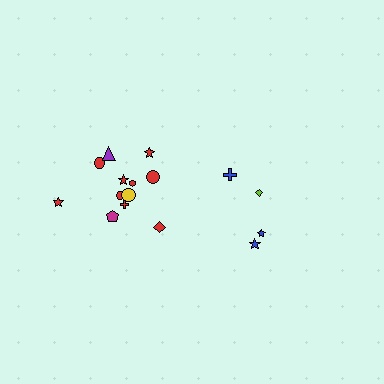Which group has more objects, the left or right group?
The left group.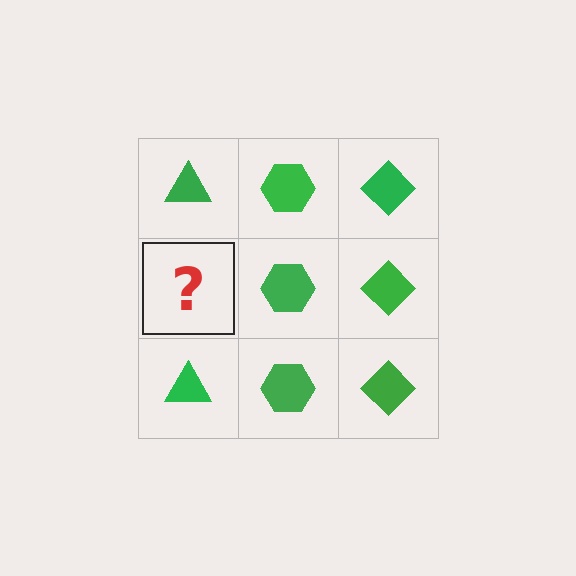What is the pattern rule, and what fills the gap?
The rule is that each column has a consistent shape. The gap should be filled with a green triangle.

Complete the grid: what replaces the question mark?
The question mark should be replaced with a green triangle.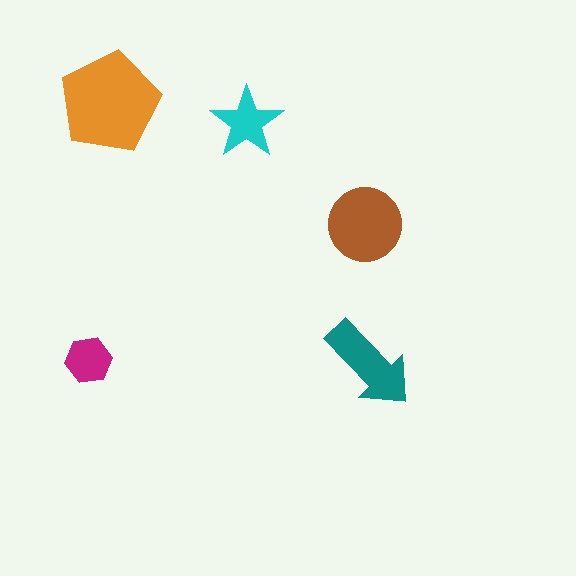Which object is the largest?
The orange pentagon.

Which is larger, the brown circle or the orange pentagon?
The orange pentagon.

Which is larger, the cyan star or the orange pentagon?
The orange pentagon.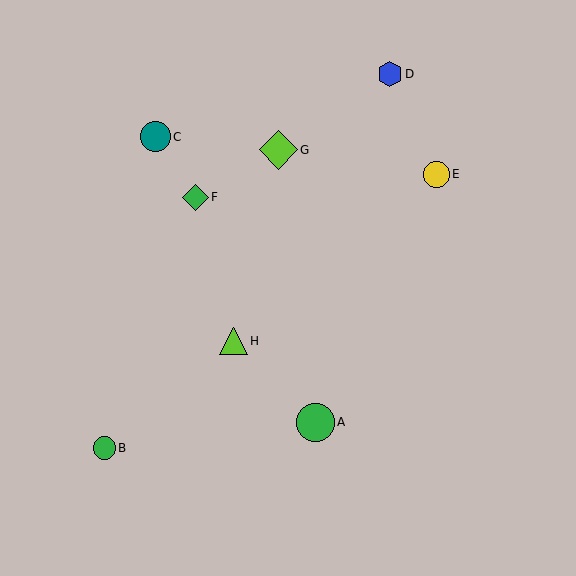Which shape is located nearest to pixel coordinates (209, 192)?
The green diamond (labeled F) at (195, 197) is nearest to that location.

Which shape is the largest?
The lime diamond (labeled G) is the largest.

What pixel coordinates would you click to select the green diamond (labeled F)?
Click at (195, 197) to select the green diamond F.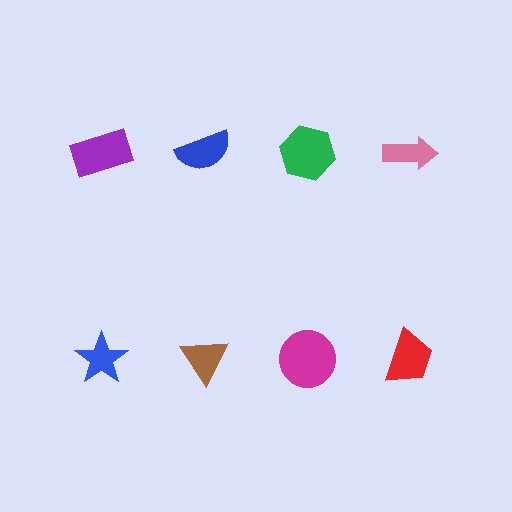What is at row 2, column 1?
A blue star.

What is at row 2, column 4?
A red trapezoid.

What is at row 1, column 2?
A blue semicircle.